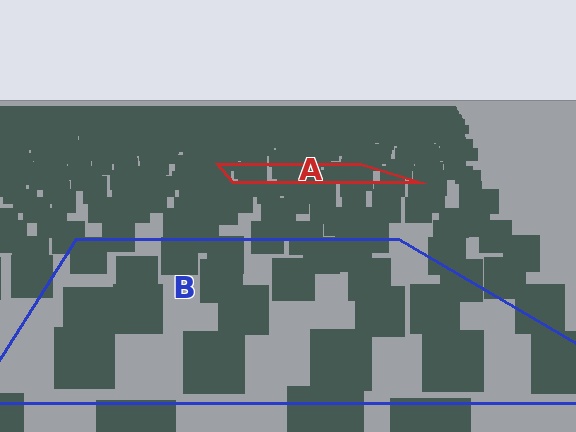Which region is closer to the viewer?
Region B is closer. The texture elements there are larger and more spread out.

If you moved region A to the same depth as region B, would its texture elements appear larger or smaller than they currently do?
They would appear larger. At a closer depth, the same texture elements are projected at a bigger on-screen size.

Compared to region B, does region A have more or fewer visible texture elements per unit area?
Region A has more texture elements per unit area — they are packed more densely because it is farther away.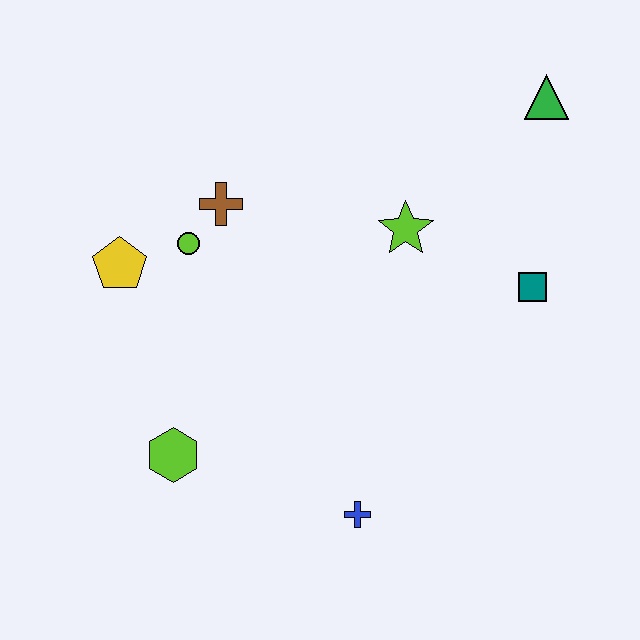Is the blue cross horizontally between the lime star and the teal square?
No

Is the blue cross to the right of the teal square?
No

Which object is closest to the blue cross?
The lime hexagon is closest to the blue cross.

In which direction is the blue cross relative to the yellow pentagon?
The blue cross is below the yellow pentagon.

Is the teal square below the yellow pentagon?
Yes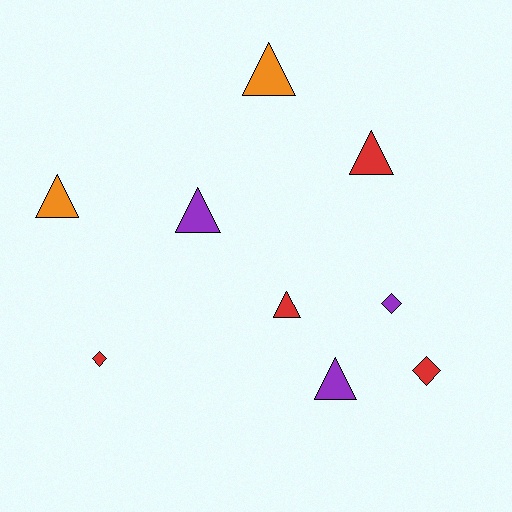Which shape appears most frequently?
Triangle, with 6 objects.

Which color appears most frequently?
Red, with 4 objects.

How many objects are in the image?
There are 9 objects.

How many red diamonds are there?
There are 2 red diamonds.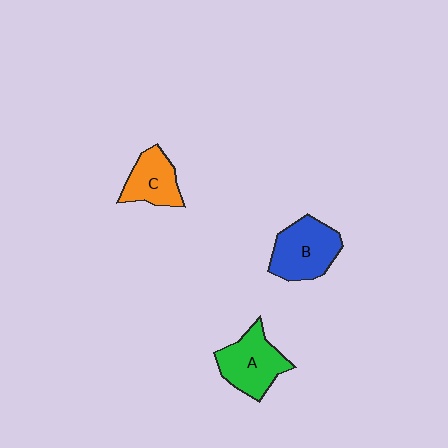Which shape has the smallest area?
Shape C (orange).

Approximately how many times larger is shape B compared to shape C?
Approximately 1.3 times.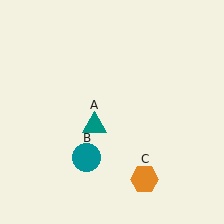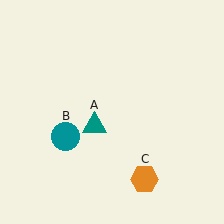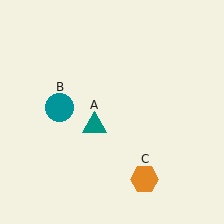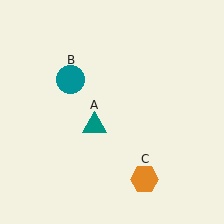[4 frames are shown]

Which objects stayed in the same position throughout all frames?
Teal triangle (object A) and orange hexagon (object C) remained stationary.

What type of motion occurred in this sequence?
The teal circle (object B) rotated clockwise around the center of the scene.